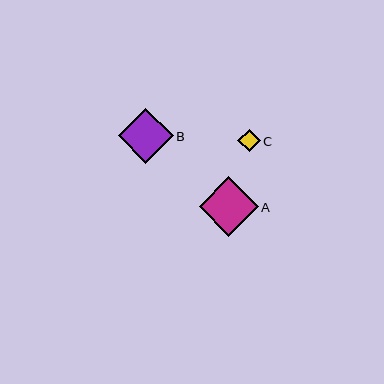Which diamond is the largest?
Diamond A is the largest with a size of approximately 59 pixels.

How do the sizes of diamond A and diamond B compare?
Diamond A and diamond B are approximately the same size.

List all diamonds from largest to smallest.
From largest to smallest: A, B, C.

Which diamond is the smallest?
Diamond C is the smallest with a size of approximately 23 pixels.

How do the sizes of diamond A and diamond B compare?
Diamond A and diamond B are approximately the same size.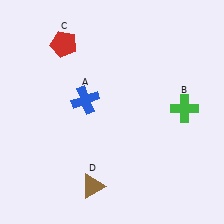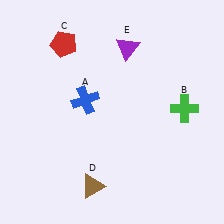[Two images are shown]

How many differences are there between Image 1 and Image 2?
There is 1 difference between the two images.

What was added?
A purple triangle (E) was added in Image 2.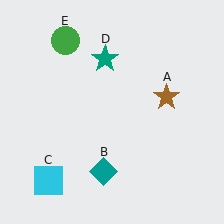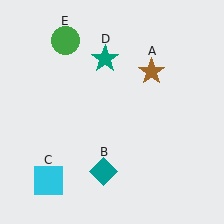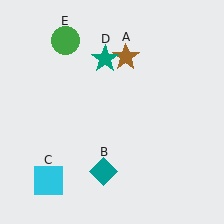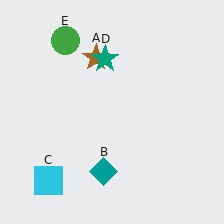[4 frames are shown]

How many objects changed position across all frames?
1 object changed position: brown star (object A).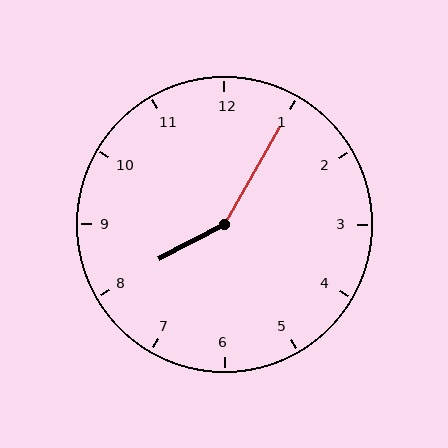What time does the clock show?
8:05.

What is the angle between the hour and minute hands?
Approximately 148 degrees.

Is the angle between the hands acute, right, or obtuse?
It is obtuse.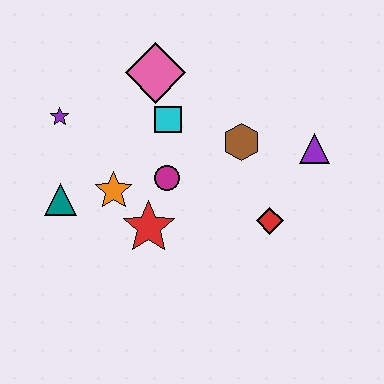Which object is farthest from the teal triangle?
The purple triangle is farthest from the teal triangle.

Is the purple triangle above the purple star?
No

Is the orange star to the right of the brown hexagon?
No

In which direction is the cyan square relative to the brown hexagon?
The cyan square is to the left of the brown hexagon.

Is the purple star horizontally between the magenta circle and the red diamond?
No